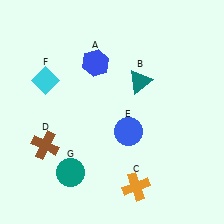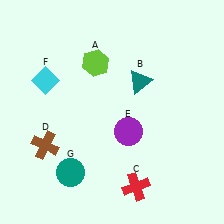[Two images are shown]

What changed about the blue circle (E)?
In Image 1, E is blue. In Image 2, it changed to purple.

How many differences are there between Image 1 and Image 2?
There are 3 differences between the two images.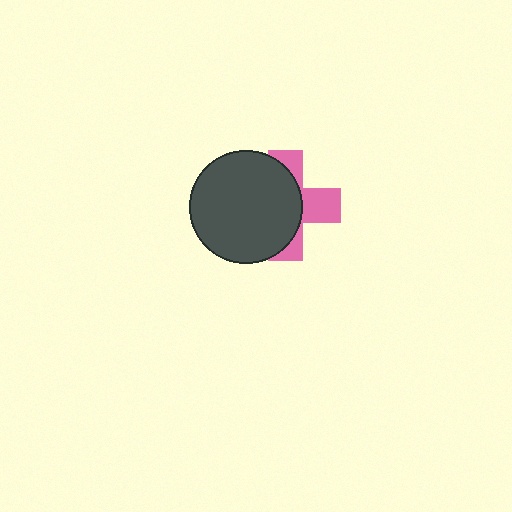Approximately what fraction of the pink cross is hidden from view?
Roughly 60% of the pink cross is hidden behind the dark gray circle.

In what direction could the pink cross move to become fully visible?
The pink cross could move right. That would shift it out from behind the dark gray circle entirely.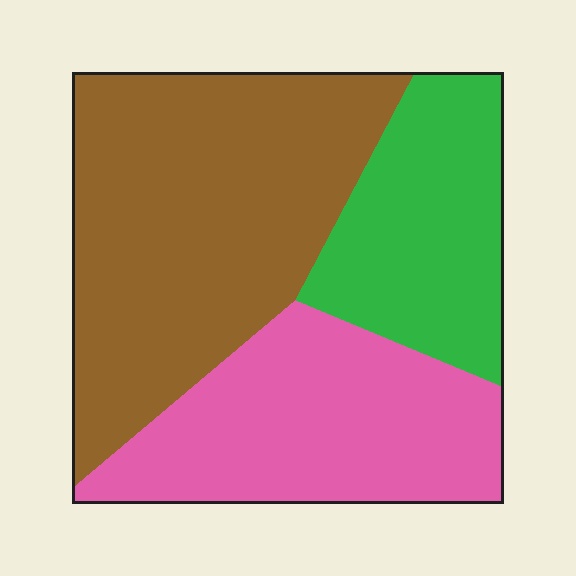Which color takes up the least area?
Green, at roughly 25%.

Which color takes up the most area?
Brown, at roughly 45%.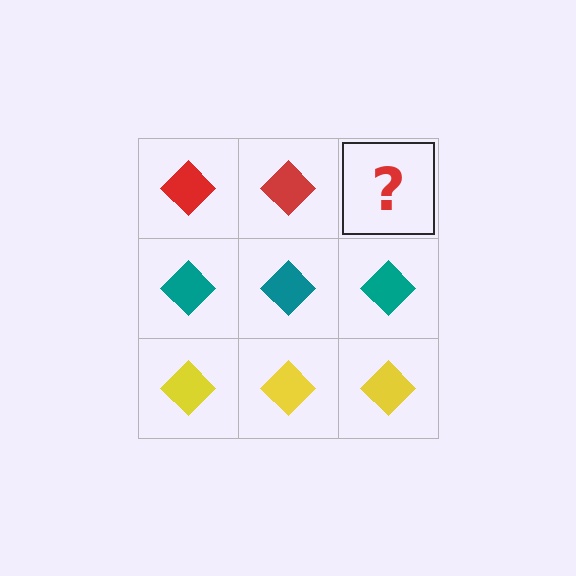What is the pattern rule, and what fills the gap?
The rule is that each row has a consistent color. The gap should be filled with a red diamond.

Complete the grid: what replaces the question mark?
The question mark should be replaced with a red diamond.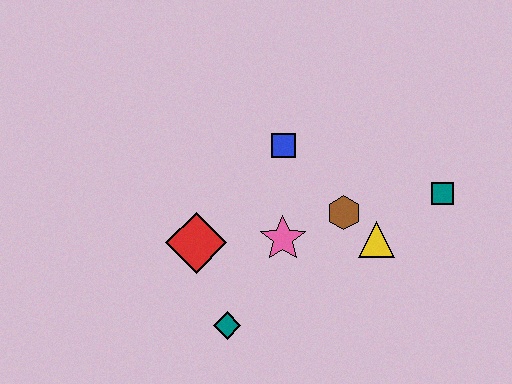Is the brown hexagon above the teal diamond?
Yes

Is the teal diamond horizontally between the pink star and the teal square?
No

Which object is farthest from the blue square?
The teal diamond is farthest from the blue square.